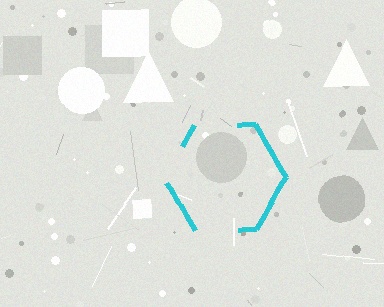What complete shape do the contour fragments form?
The contour fragments form a hexagon.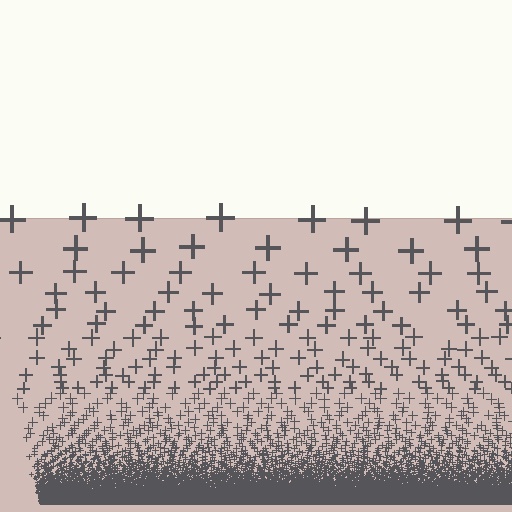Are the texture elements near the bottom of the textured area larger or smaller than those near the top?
Smaller. The gradient is inverted — elements near the bottom are smaller and denser.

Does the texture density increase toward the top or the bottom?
Density increases toward the bottom.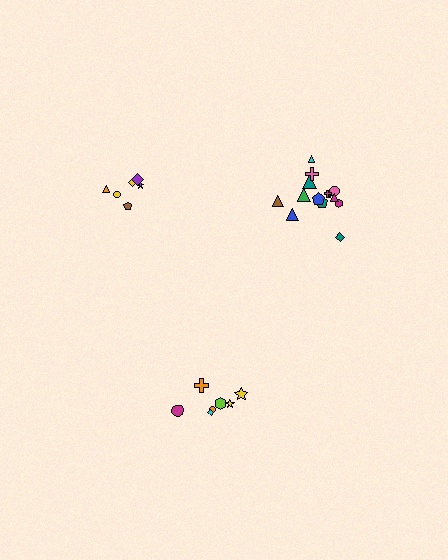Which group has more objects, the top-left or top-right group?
The top-right group.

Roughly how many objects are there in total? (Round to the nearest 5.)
Roughly 30 objects in total.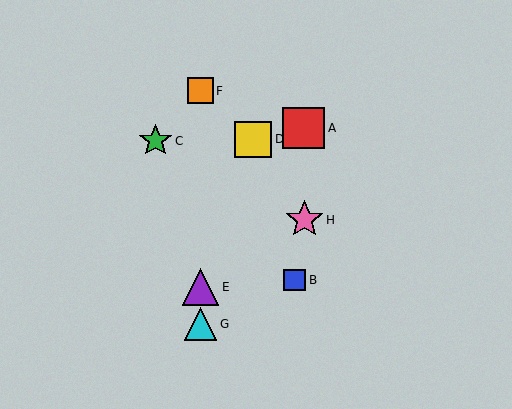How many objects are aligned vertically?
3 objects (E, F, G) are aligned vertically.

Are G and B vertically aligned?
No, G is at x≈200 and B is at x≈295.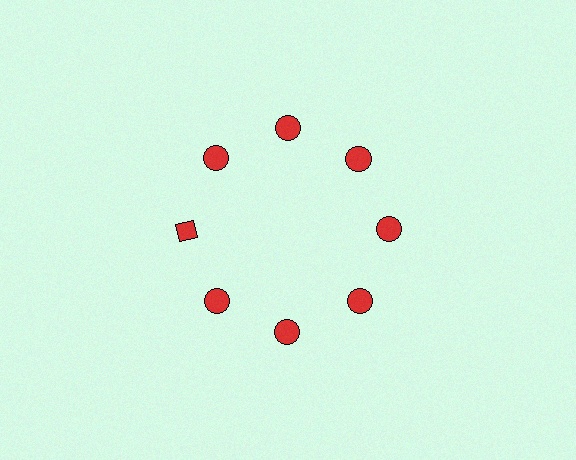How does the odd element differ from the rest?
It has a different shape: diamond instead of circle.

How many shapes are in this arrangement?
There are 8 shapes arranged in a ring pattern.